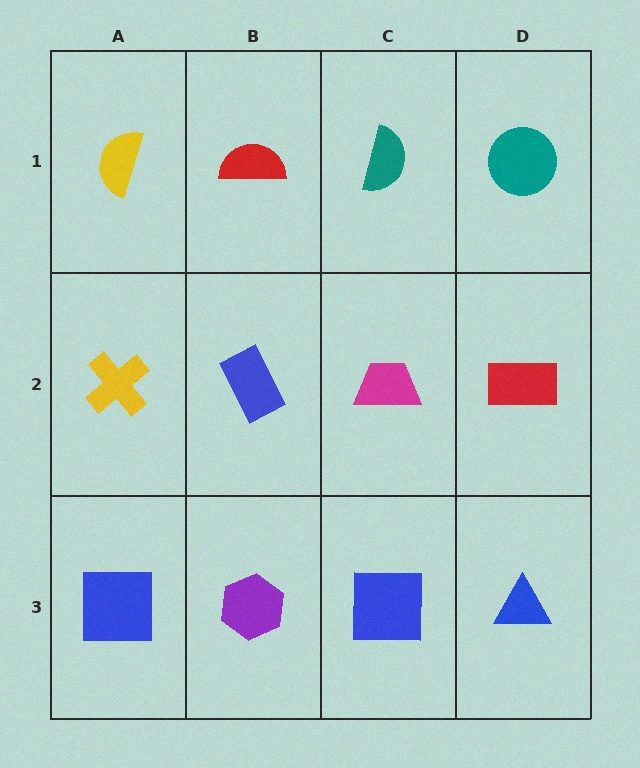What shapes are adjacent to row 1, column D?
A red rectangle (row 2, column D), a teal semicircle (row 1, column C).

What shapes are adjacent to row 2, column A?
A yellow semicircle (row 1, column A), a blue square (row 3, column A), a blue rectangle (row 2, column B).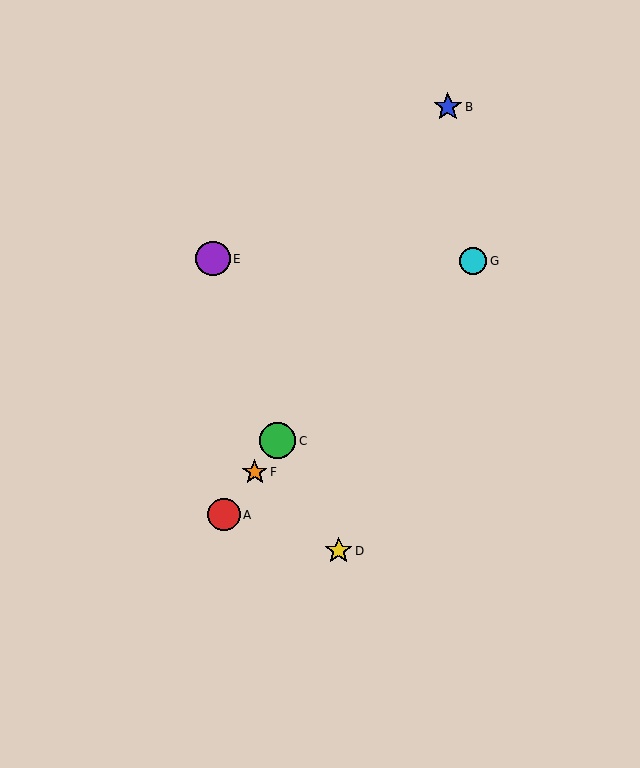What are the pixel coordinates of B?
Object B is at (448, 107).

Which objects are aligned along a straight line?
Objects A, C, F are aligned along a straight line.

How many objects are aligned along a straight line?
3 objects (A, C, F) are aligned along a straight line.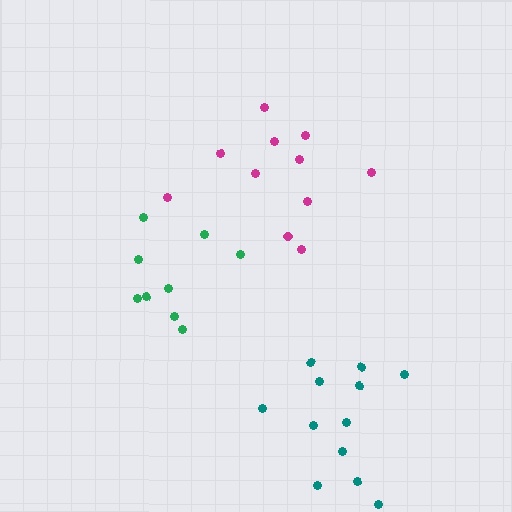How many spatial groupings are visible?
There are 3 spatial groupings.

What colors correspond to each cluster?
The clusters are colored: teal, magenta, green.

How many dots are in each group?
Group 1: 12 dots, Group 2: 11 dots, Group 3: 9 dots (32 total).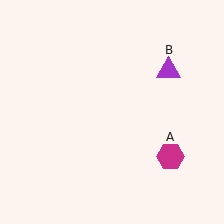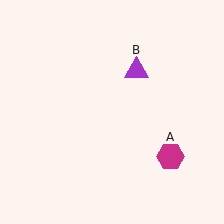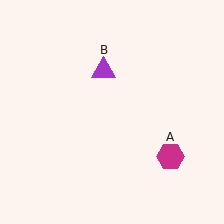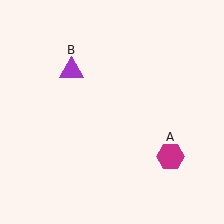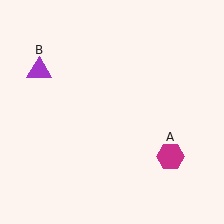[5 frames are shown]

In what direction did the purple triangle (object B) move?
The purple triangle (object B) moved left.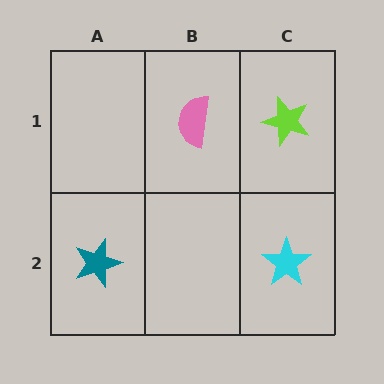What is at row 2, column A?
A teal star.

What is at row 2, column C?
A cyan star.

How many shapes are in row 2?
2 shapes.